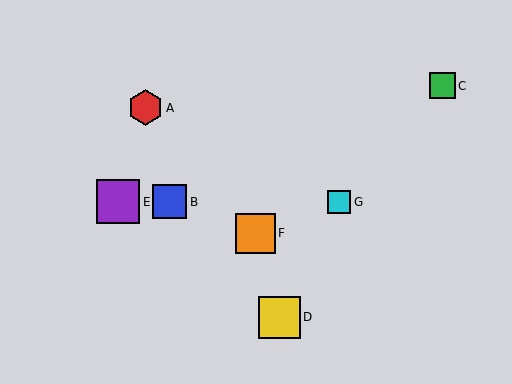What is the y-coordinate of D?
Object D is at y≈317.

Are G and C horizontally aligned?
No, G is at y≈202 and C is at y≈86.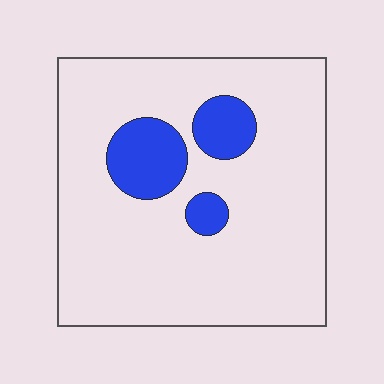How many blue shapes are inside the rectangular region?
3.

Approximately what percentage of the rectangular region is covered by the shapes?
Approximately 15%.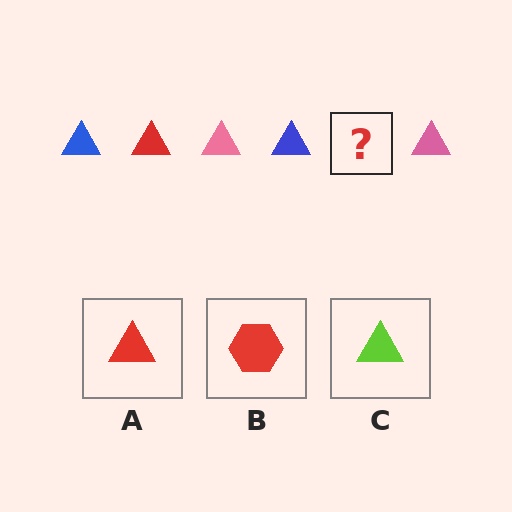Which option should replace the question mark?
Option A.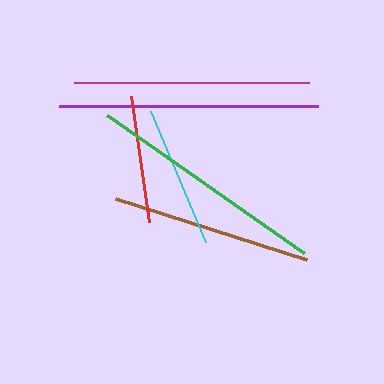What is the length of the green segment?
The green segment is approximately 240 pixels long.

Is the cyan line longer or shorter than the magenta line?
The magenta line is longer than the cyan line.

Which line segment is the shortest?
The red line is the shortest at approximately 127 pixels.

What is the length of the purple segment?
The purple segment is approximately 259 pixels long.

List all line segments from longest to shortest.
From longest to shortest: purple, green, magenta, brown, cyan, red.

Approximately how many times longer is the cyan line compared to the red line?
The cyan line is approximately 1.1 times the length of the red line.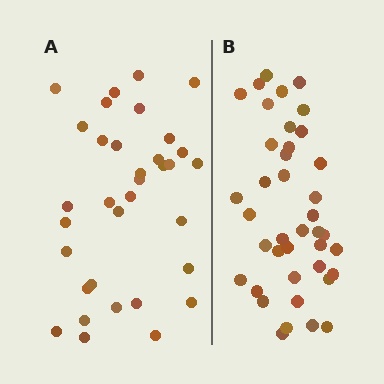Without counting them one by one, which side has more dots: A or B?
Region B (the right region) has more dots.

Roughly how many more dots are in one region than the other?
Region B has about 6 more dots than region A.